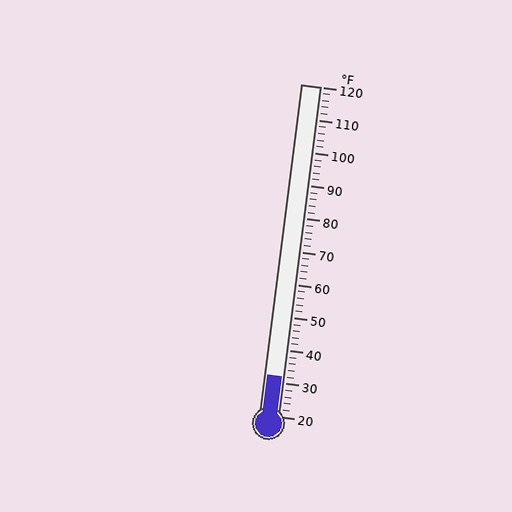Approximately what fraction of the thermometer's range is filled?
The thermometer is filled to approximately 10% of its range.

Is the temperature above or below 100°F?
The temperature is below 100°F.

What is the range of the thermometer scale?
The thermometer scale ranges from 20°F to 120°F.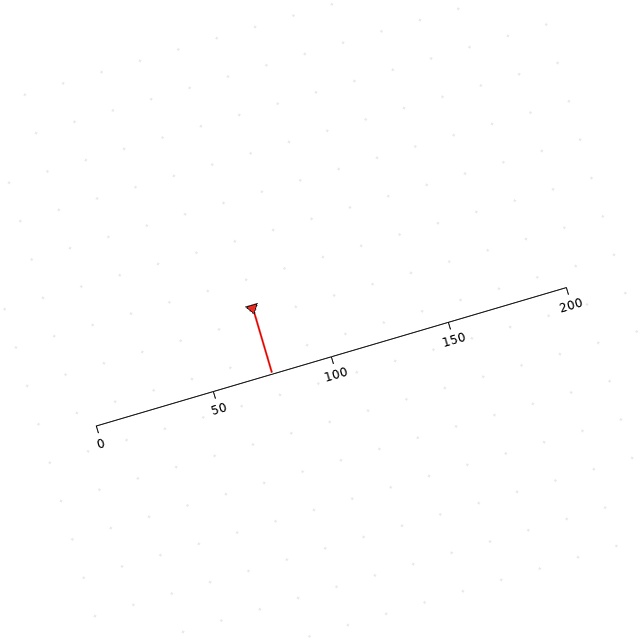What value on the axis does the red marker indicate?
The marker indicates approximately 75.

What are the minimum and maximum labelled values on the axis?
The axis runs from 0 to 200.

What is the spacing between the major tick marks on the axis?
The major ticks are spaced 50 apart.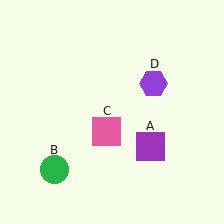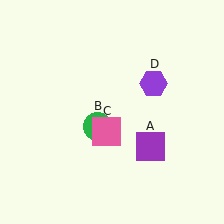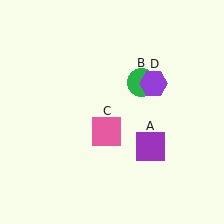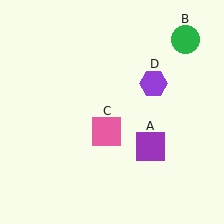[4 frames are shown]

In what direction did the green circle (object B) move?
The green circle (object B) moved up and to the right.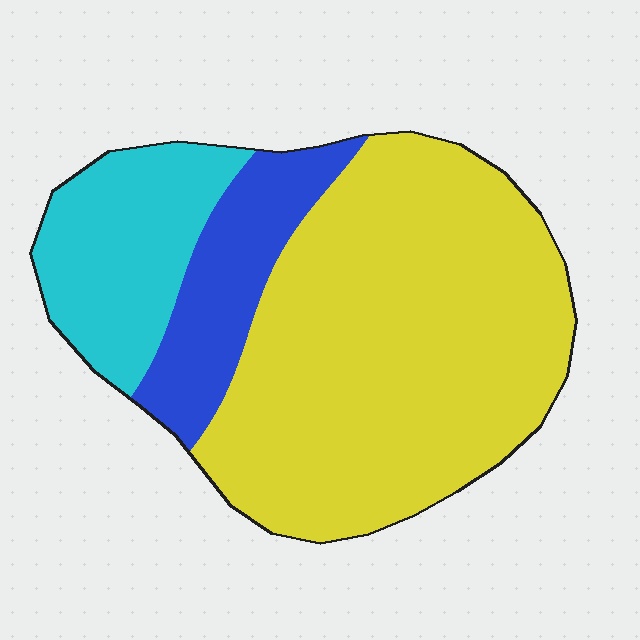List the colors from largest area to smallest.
From largest to smallest: yellow, cyan, blue.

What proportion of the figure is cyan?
Cyan takes up about one fifth (1/5) of the figure.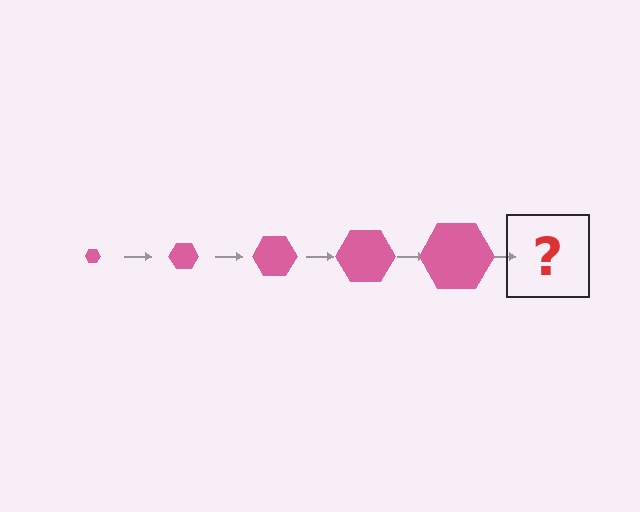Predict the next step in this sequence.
The next step is a pink hexagon, larger than the previous one.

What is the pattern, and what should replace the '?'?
The pattern is that the hexagon gets progressively larger each step. The '?' should be a pink hexagon, larger than the previous one.